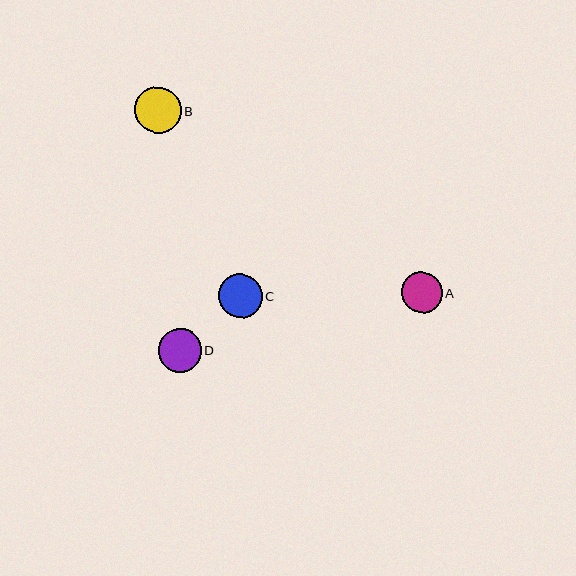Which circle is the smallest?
Circle A is the smallest with a size of approximately 40 pixels.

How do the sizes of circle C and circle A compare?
Circle C and circle A are approximately the same size.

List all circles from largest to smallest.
From largest to smallest: B, C, D, A.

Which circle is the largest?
Circle B is the largest with a size of approximately 47 pixels.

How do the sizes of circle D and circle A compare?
Circle D and circle A are approximately the same size.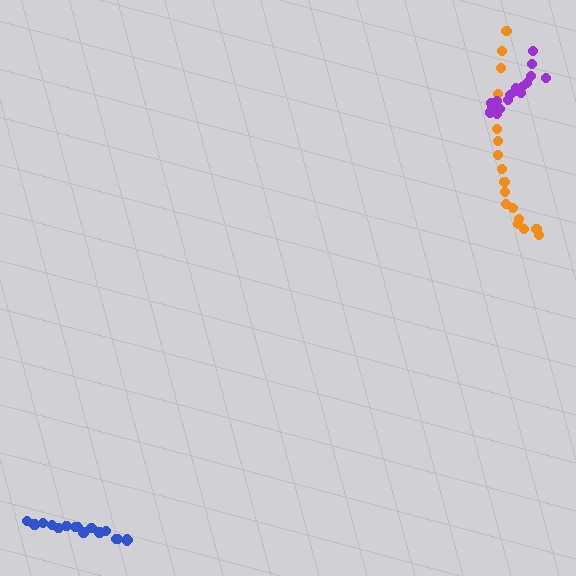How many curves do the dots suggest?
There are 3 distinct paths.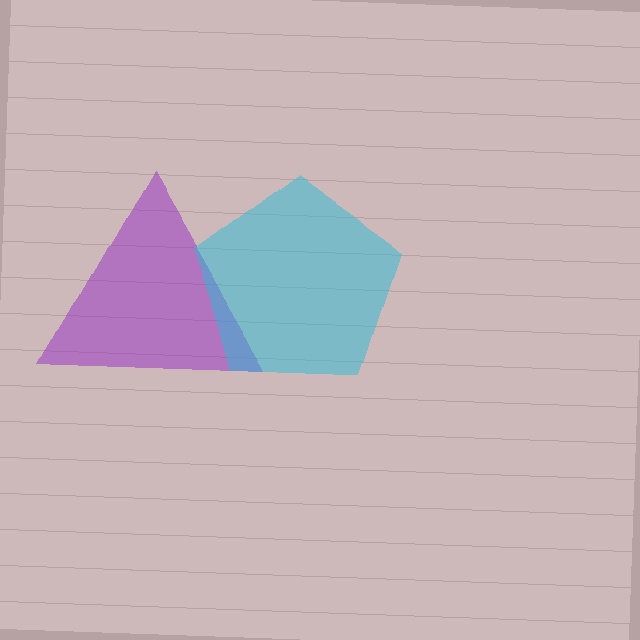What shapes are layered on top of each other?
The layered shapes are: a purple triangle, a cyan pentagon.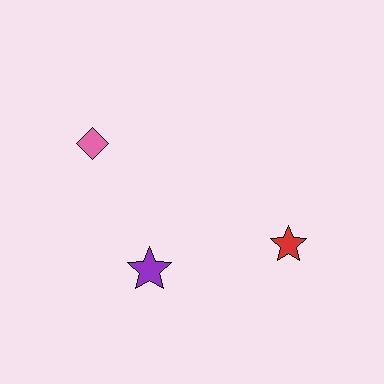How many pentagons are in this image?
There are no pentagons.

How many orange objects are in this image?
There are no orange objects.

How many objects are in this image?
There are 3 objects.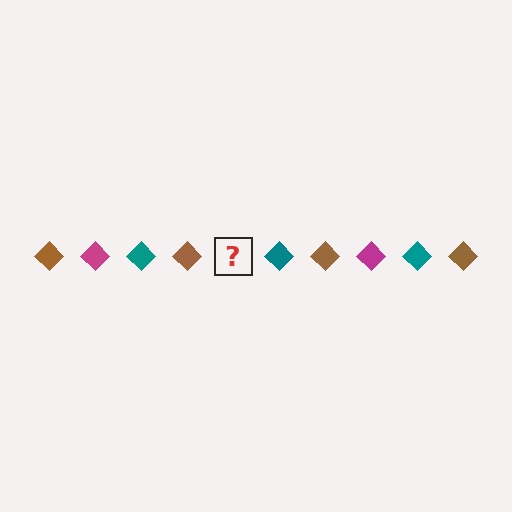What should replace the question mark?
The question mark should be replaced with a magenta diamond.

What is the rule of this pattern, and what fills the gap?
The rule is that the pattern cycles through brown, magenta, teal diamonds. The gap should be filled with a magenta diamond.